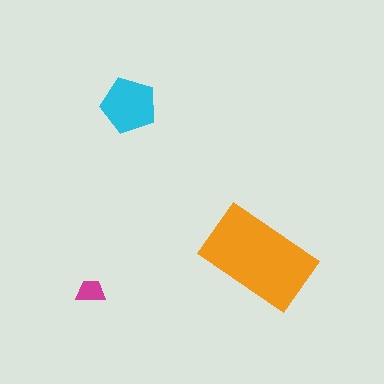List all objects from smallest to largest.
The magenta trapezoid, the cyan pentagon, the orange rectangle.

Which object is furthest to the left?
The magenta trapezoid is leftmost.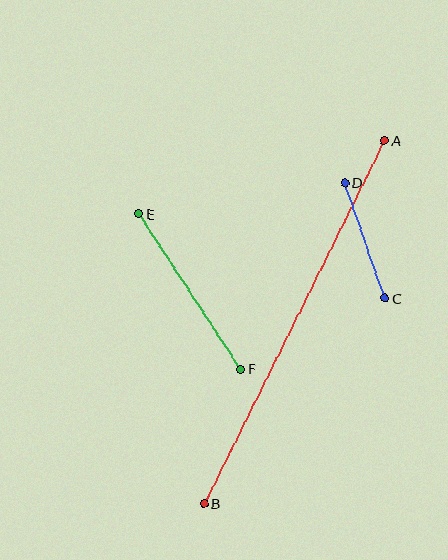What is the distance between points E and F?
The distance is approximately 186 pixels.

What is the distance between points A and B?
The distance is approximately 406 pixels.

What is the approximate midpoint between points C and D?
The midpoint is at approximately (365, 240) pixels.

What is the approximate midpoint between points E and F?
The midpoint is at approximately (190, 291) pixels.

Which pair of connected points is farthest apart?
Points A and B are farthest apart.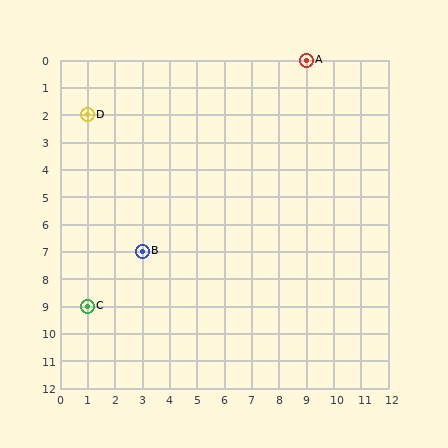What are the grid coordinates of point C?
Point C is at grid coordinates (1, 9).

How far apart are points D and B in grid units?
Points D and B are 2 columns and 5 rows apart (about 5.4 grid units diagonally).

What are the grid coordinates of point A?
Point A is at grid coordinates (9, 0).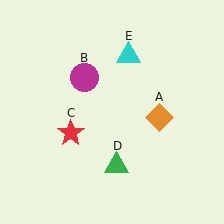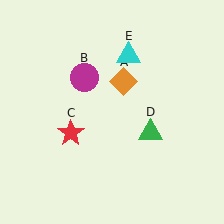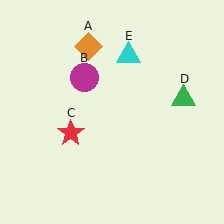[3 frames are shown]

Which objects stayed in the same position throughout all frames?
Magenta circle (object B) and red star (object C) and cyan triangle (object E) remained stationary.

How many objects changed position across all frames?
2 objects changed position: orange diamond (object A), green triangle (object D).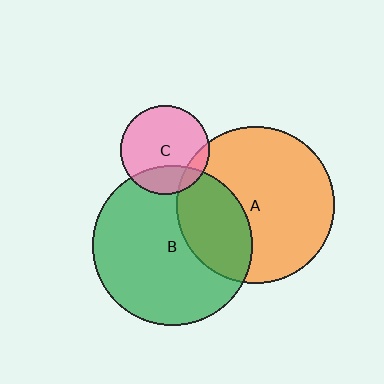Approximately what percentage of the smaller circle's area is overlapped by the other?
Approximately 30%.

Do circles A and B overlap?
Yes.